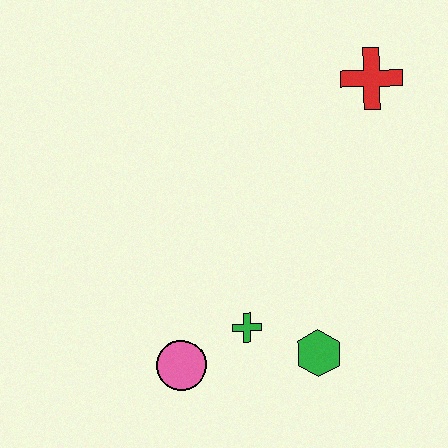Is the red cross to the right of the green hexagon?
Yes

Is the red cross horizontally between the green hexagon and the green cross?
No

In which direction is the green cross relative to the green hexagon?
The green cross is to the left of the green hexagon.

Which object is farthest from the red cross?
The pink circle is farthest from the red cross.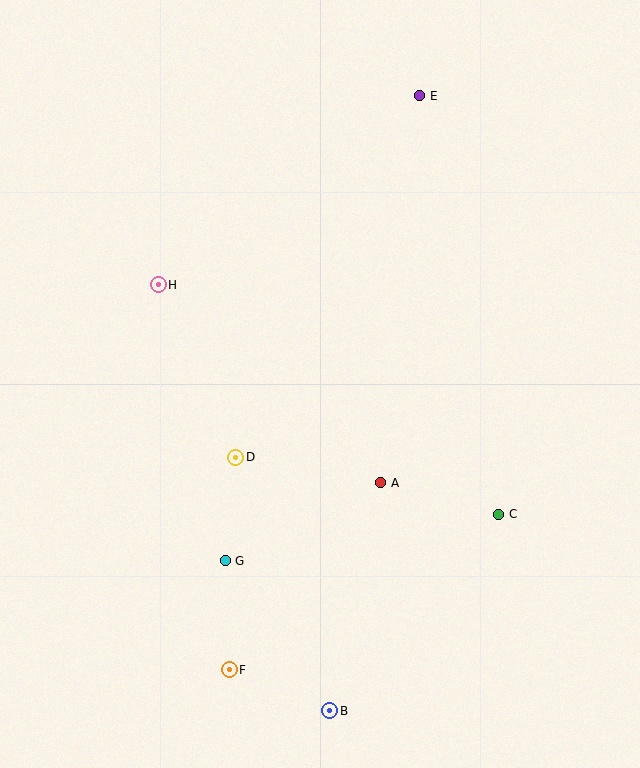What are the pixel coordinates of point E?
Point E is at (420, 96).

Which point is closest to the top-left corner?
Point H is closest to the top-left corner.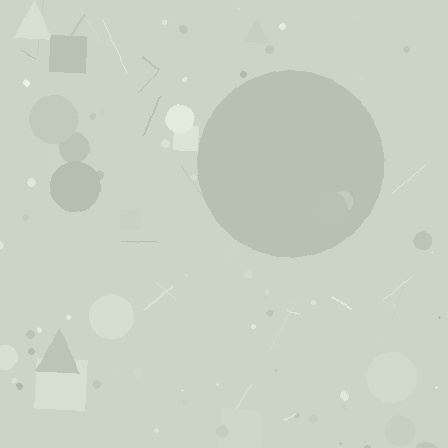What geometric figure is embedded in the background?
A circle is embedded in the background.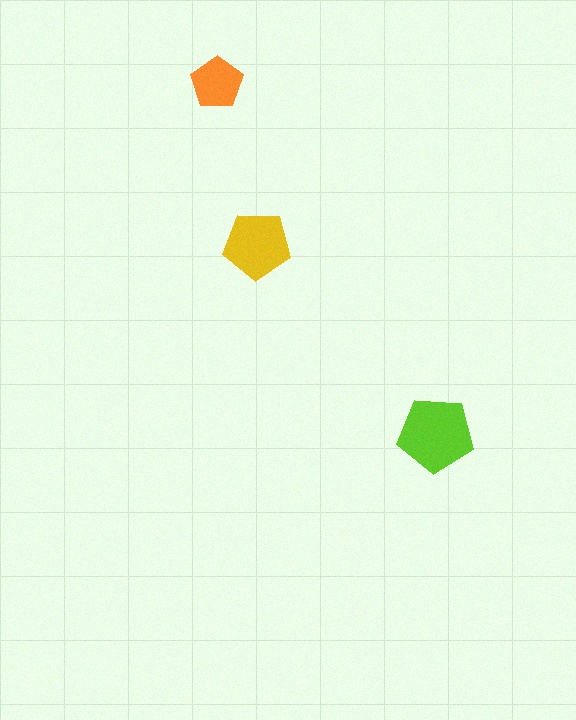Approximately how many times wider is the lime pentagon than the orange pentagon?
About 1.5 times wider.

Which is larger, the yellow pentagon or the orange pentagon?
The yellow one.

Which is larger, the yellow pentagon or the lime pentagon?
The lime one.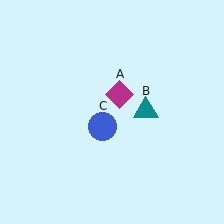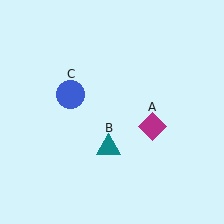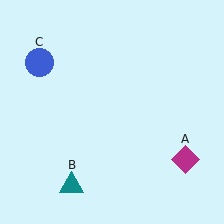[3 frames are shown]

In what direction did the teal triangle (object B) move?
The teal triangle (object B) moved down and to the left.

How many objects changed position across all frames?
3 objects changed position: magenta diamond (object A), teal triangle (object B), blue circle (object C).